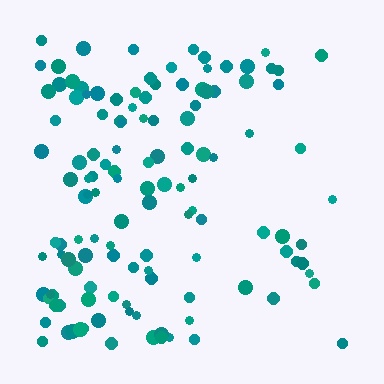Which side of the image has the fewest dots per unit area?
The right.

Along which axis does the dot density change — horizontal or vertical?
Horizontal.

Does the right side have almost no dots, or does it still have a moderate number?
Still a moderate number, just noticeably fewer than the left.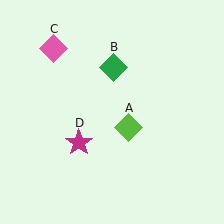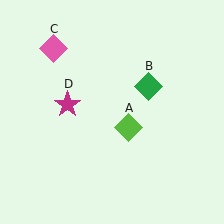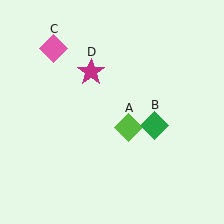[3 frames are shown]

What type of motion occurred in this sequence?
The green diamond (object B), magenta star (object D) rotated clockwise around the center of the scene.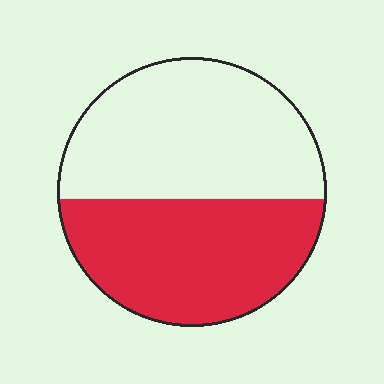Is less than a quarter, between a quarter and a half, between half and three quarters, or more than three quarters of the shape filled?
Between a quarter and a half.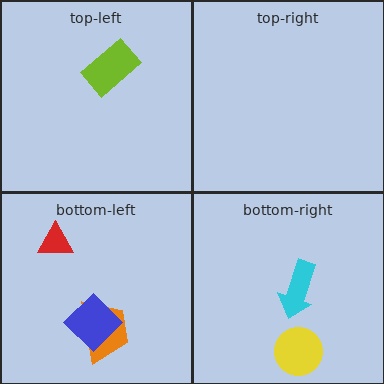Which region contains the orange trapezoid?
The bottom-left region.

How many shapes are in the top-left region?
1.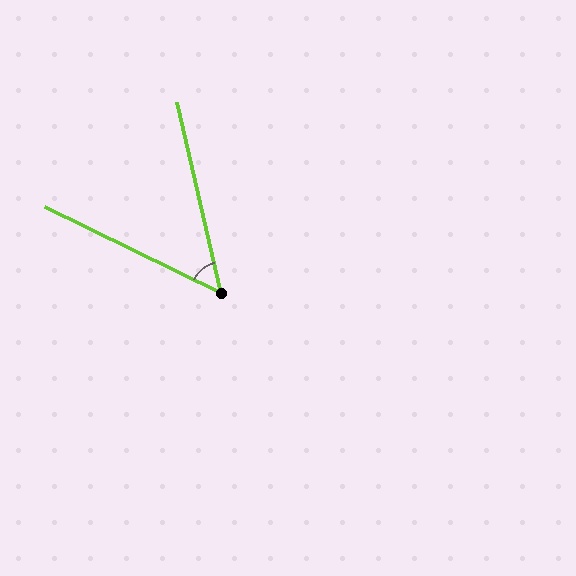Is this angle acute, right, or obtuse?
It is acute.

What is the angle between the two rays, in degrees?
Approximately 51 degrees.